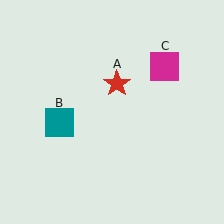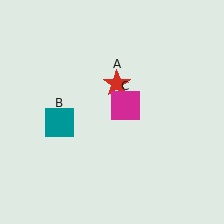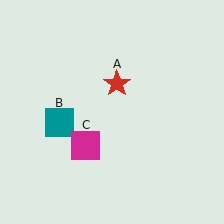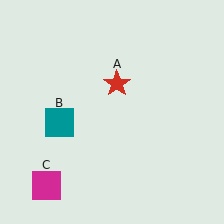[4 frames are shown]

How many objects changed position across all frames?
1 object changed position: magenta square (object C).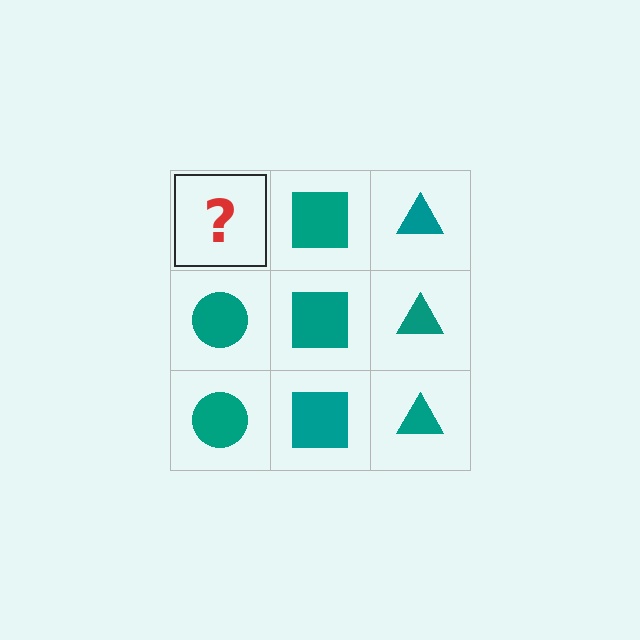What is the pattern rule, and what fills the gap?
The rule is that each column has a consistent shape. The gap should be filled with a teal circle.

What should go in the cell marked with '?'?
The missing cell should contain a teal circle.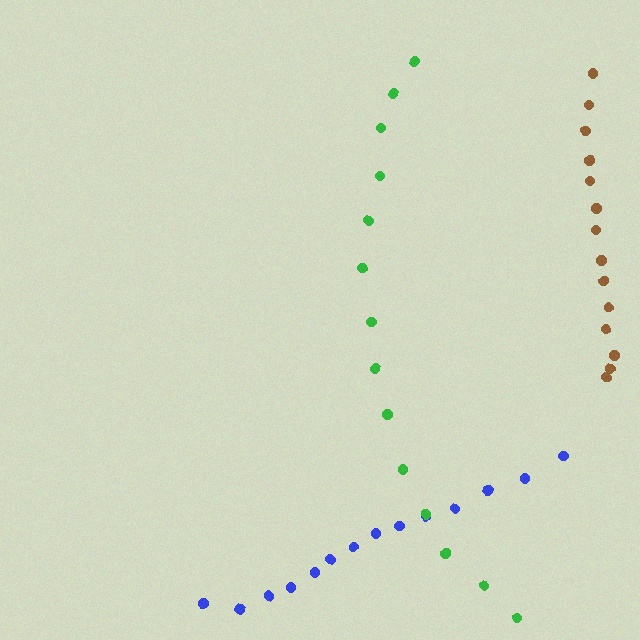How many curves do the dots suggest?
There are 3 distinct paths.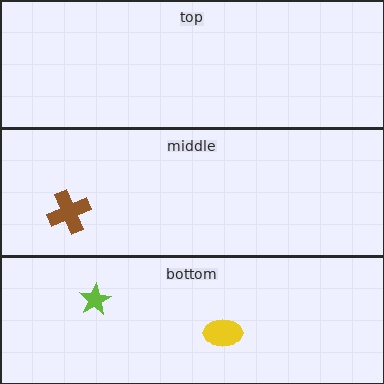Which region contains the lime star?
The bottom region.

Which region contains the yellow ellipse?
The bottom region.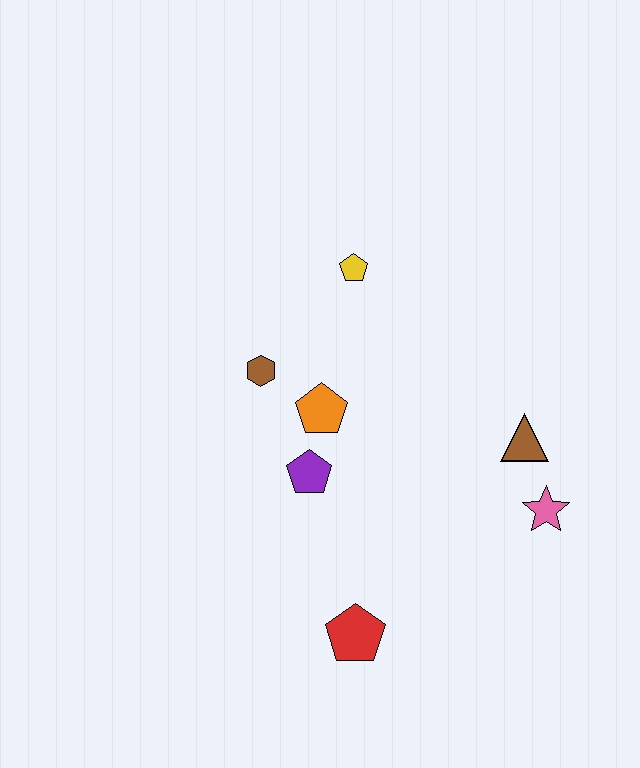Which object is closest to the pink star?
The brown triangle is closest to the pink star.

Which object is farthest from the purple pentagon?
The pink star is farthest from the purple pentagon.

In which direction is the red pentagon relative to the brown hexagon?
The red pentagon is below the brown hexagon.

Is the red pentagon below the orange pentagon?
Yes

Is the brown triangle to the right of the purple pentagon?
Yes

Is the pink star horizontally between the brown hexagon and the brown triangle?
No